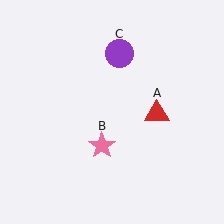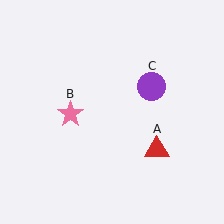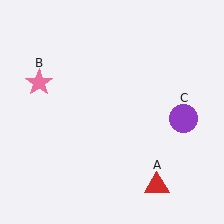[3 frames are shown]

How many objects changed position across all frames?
3 objects changed position: red triangle (object A), pink star (object B), purple circle (object C).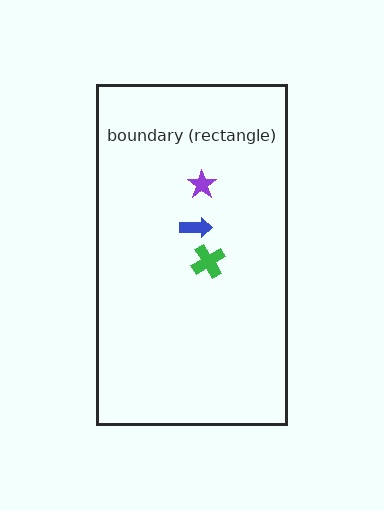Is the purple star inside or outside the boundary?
Inside.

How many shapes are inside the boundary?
3 inside, 0 outside.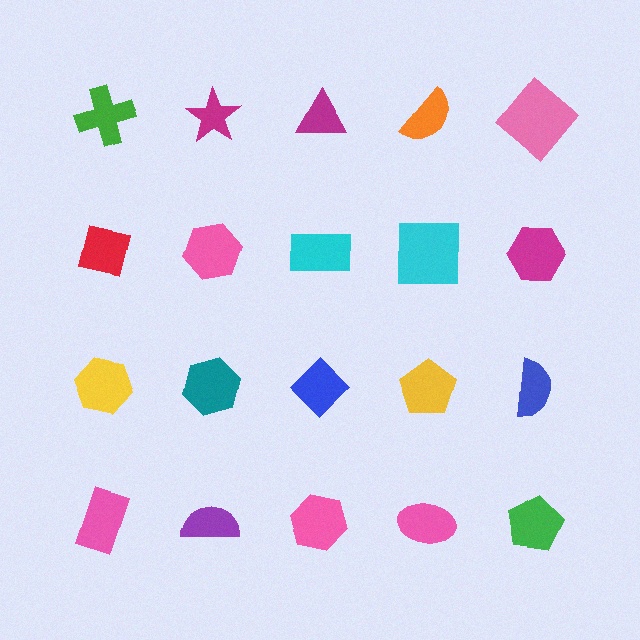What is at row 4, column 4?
A pink ellipse.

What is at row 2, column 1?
A red square.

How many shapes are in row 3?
5 shapes.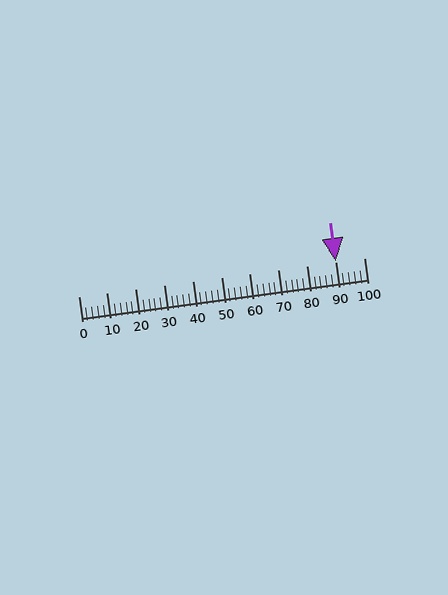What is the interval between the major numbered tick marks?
The major tick marks are spaced 10 units apart.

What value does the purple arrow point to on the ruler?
The purple arrow points to approximately 90.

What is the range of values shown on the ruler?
The ruler shows values from 0 to 100.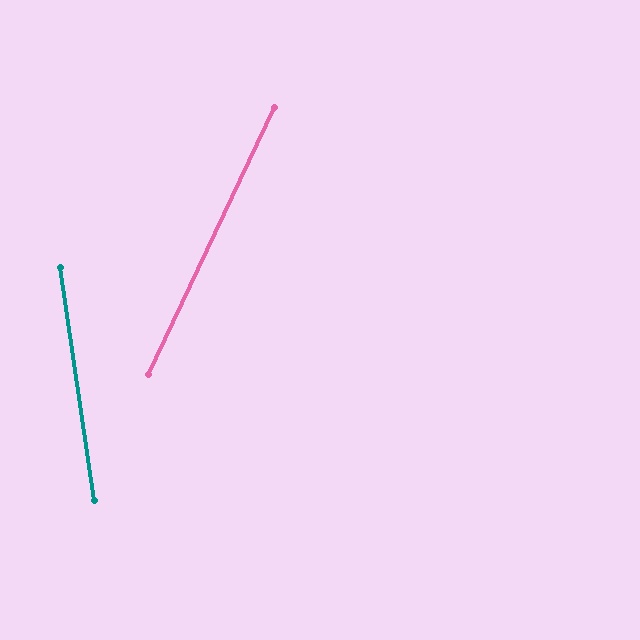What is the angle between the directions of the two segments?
Approximately 34 degrees.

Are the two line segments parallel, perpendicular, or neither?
Neither parallel nor perpendicular — they differ by about 34°.